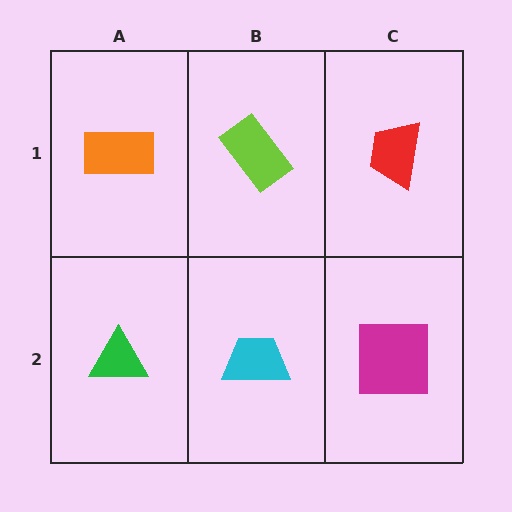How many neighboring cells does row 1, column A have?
2.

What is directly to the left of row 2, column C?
A cyan trapezoid.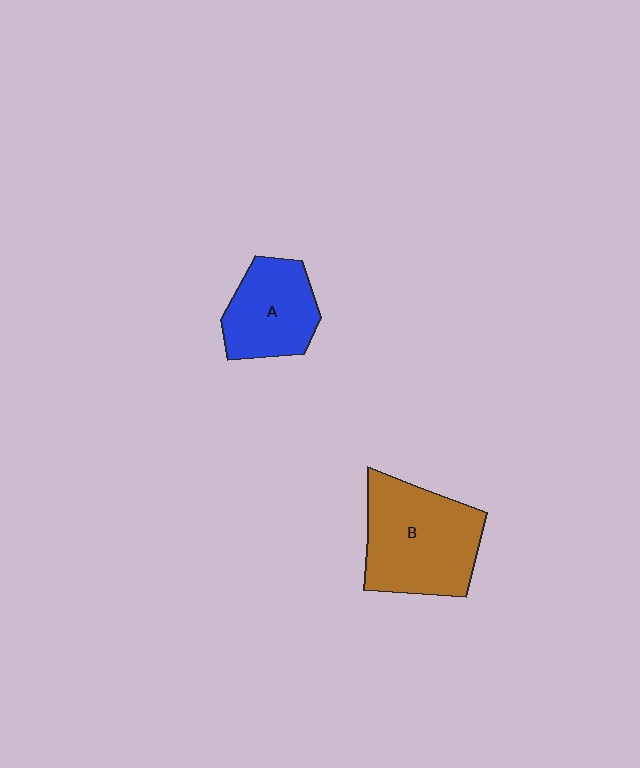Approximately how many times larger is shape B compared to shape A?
Approximately 1.5 times.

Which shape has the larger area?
Shape B (brown).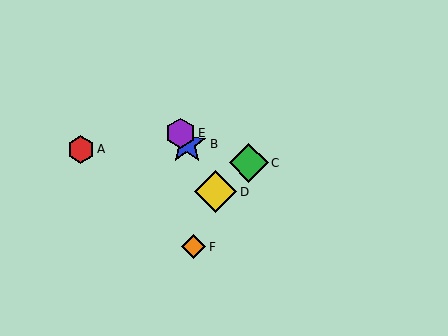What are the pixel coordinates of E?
Object E is at (180, 133).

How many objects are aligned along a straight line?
3 objects (B, D, E) are aligned along a straight line.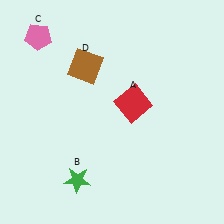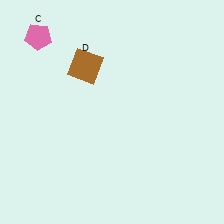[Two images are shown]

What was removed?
The green star (B), the red square (A) were removed in Image 2.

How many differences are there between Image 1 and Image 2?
There are 2 differences between the two images.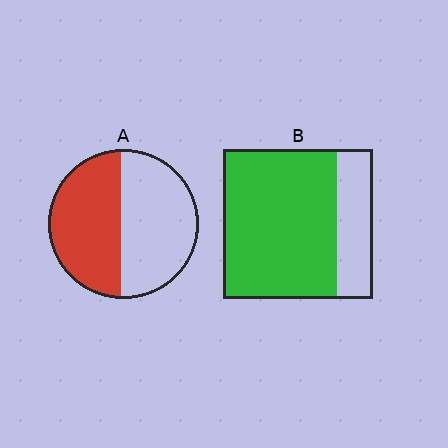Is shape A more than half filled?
Roughly half.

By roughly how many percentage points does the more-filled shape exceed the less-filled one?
By roughly 30 percentage points (B over A).